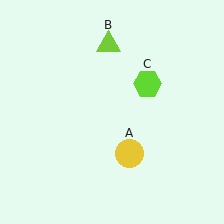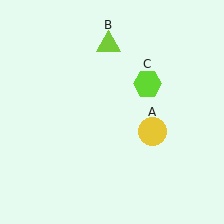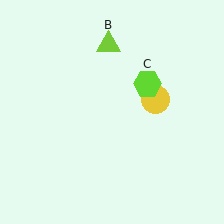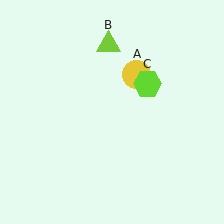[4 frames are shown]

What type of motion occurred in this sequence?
The yellow circle (object A) rotated counterclockwise around the center of the scene.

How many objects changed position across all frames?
1 object changed position: yellow circle (object A).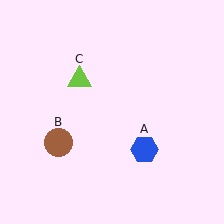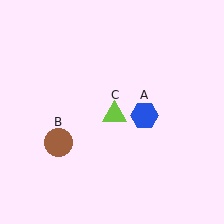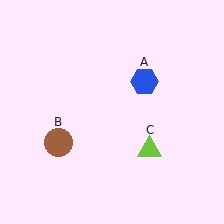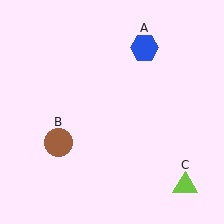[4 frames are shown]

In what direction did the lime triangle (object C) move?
The lime triangle (object C) moved down and to the right.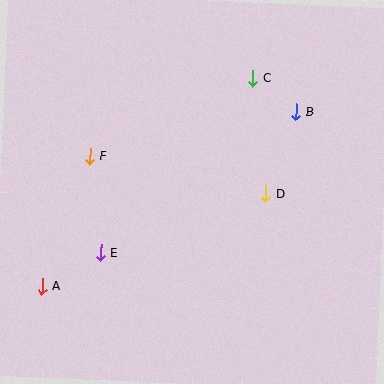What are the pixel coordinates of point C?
Point C is at (253, 78).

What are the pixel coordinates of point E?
Point E is at (101, 252).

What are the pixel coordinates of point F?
Point F is at (90, 156).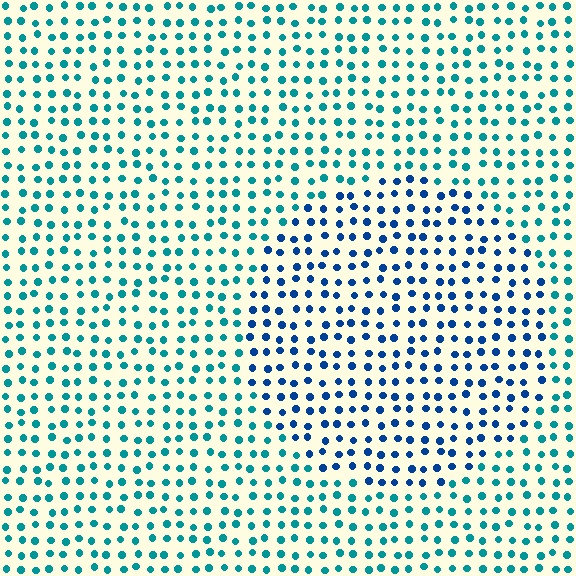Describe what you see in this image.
The image is filled with small teal elements in a uniform arrangement. A circle-shaped region is visible where the elements are tinted to a slightly different hue, forming a subtle color boundary.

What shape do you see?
I see a circle.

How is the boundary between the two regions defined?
The boundary is defined purely by a slight shift in hue (about 35 degrees). Spacing, size, and orientation are identical on both sides.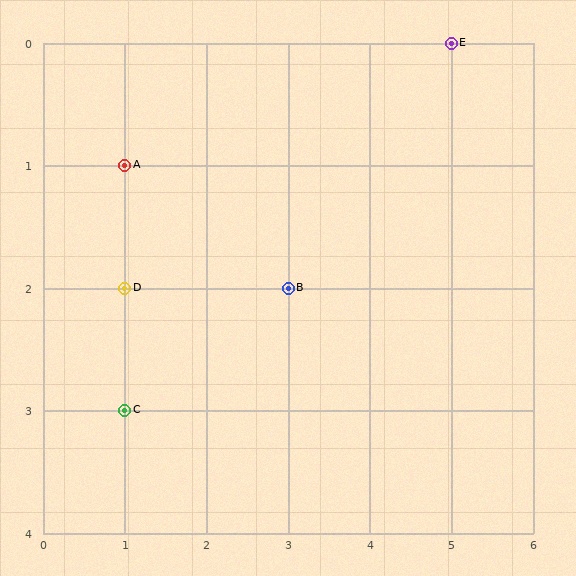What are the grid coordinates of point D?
Point D is at grid coordinates (1, 2).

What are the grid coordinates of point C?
Point C is at grid coordinates (1, 3).